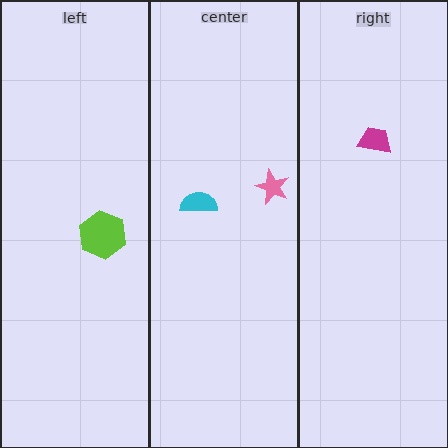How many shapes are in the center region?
2.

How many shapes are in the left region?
1.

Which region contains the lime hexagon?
The left region.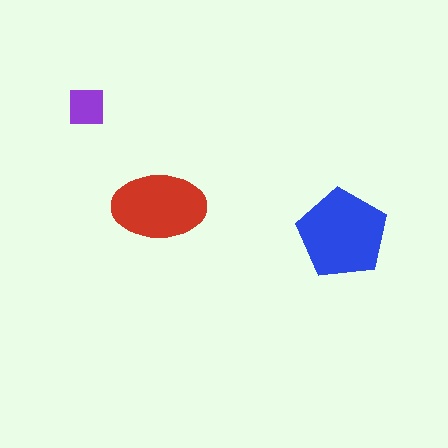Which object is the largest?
The blue pentagon.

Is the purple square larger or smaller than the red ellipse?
Smaller.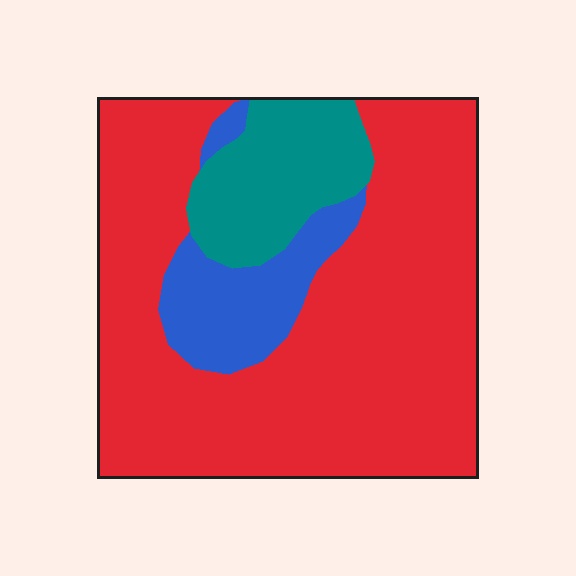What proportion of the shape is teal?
Teal covers 15% of the shape.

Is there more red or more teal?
Red.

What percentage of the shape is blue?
Blue takes up about one eighth (1/8) of the shape.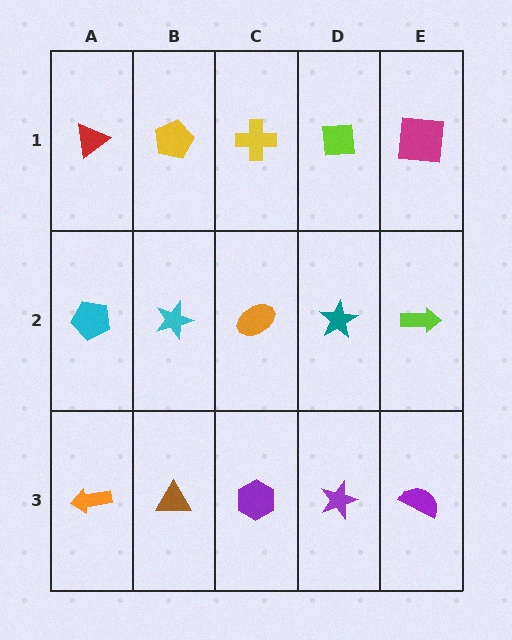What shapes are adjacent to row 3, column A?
A cyan pentagon (row 2, column A), a brown triangle (row 3, column B).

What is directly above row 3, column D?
A teal star.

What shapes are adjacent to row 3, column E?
A lime arrow (row 2, column E), a purple star (row 3, column D).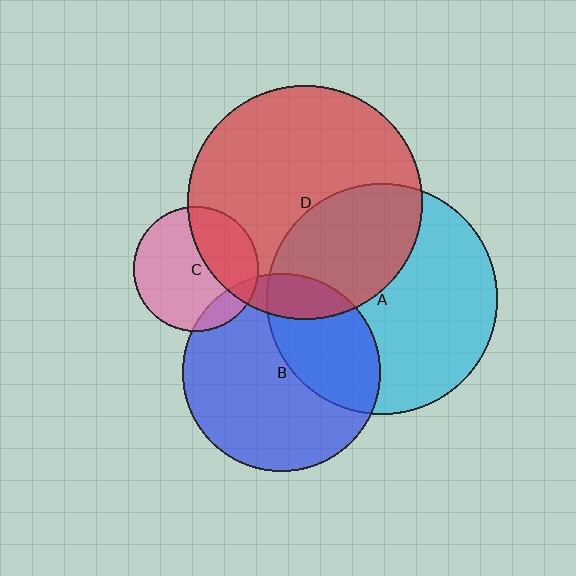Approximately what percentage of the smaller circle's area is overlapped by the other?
Approximately 35%.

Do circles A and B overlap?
Yes.